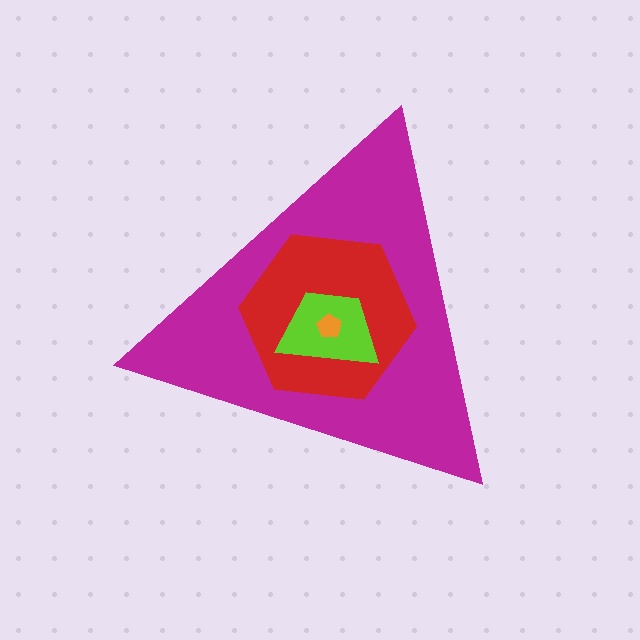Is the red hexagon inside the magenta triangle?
Yes.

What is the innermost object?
The orange pentagon.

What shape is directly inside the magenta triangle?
The red hexagon.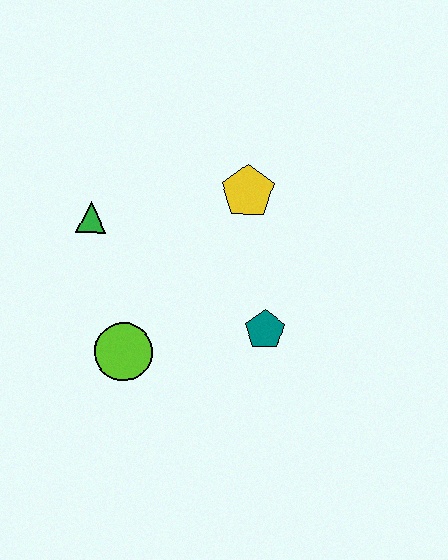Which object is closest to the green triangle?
The lime circle is closest to the green triangle.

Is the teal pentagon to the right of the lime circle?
Yes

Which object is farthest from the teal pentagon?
The green triangle is farthest from the teal pentagon.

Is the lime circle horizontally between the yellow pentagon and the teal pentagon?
No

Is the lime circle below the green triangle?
Yes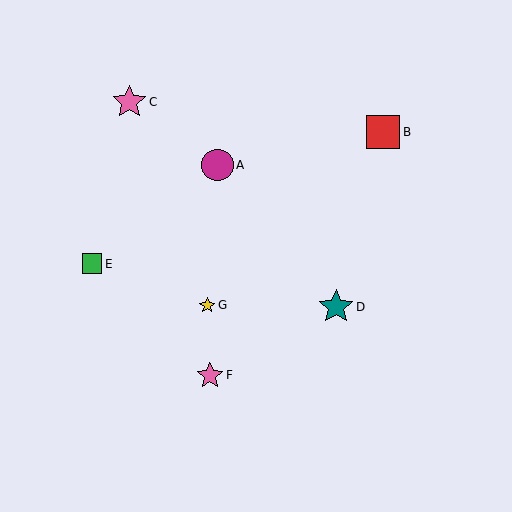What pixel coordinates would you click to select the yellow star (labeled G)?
Click at (207, 305) to select the yellow star G.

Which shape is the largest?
The teal star (labeled D) is the largest.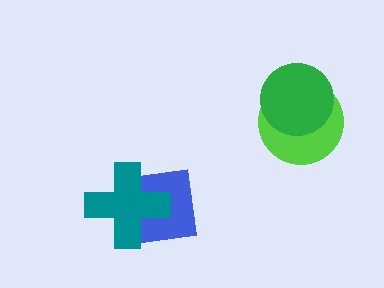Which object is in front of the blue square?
The teal cross is in front of the blue square.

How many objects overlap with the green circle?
1 object overlaps with the green circle.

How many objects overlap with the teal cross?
1 object overlaps with the teal cross.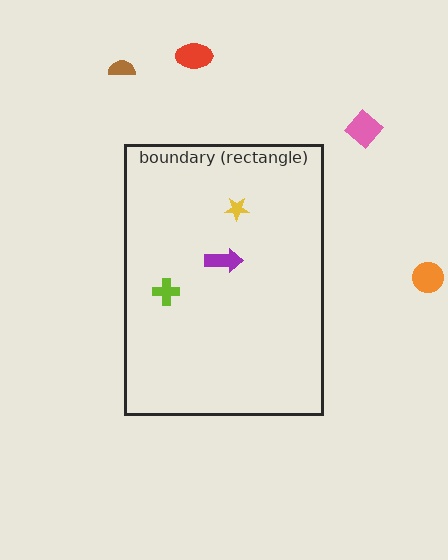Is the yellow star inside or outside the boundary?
Inside.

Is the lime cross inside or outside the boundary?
Inside.